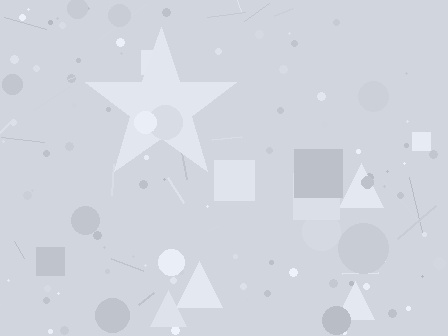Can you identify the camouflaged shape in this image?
The camouflaged shape is a star.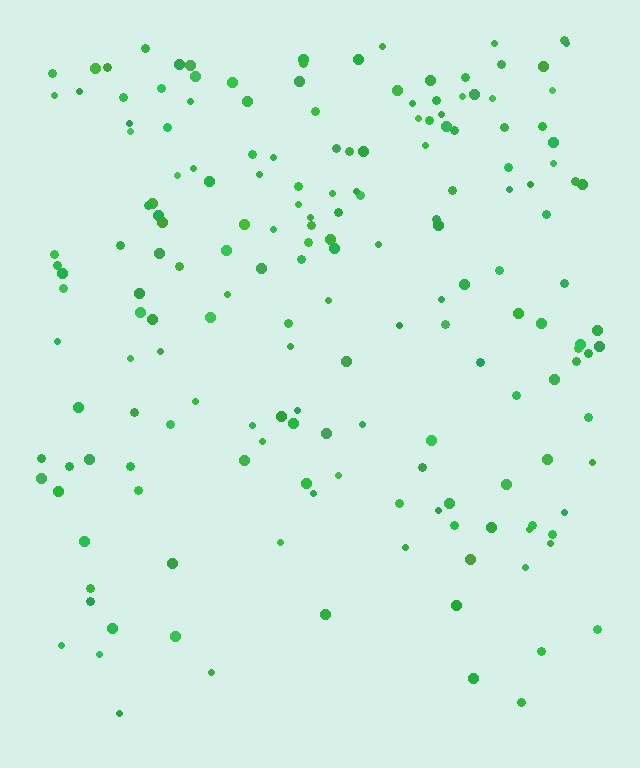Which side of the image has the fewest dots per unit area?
The bottom.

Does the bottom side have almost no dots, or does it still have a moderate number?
Still a moderate number, just noticeably fewer than the top.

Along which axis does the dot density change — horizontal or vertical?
Vertical.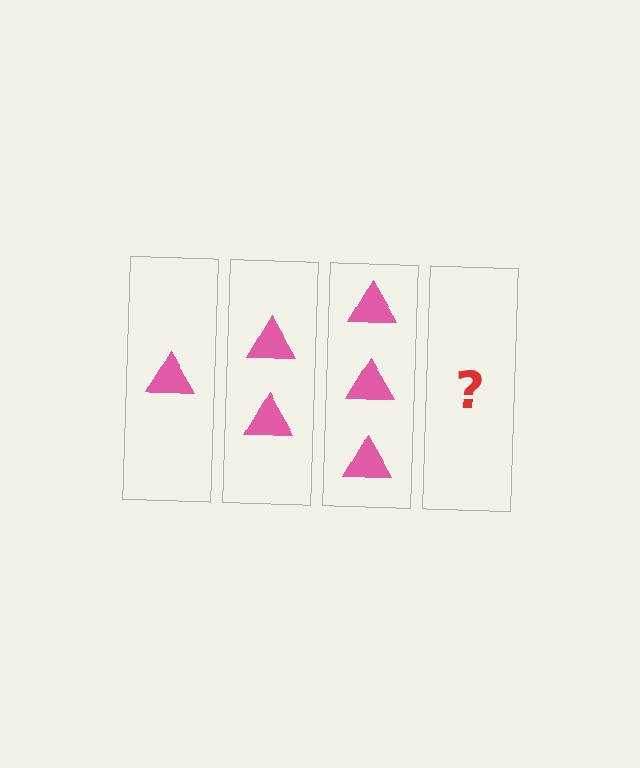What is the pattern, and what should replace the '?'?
The pattern is that each step adds one more triangle. The '?' should be 4 triangles.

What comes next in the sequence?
The next element should be 4 triangles.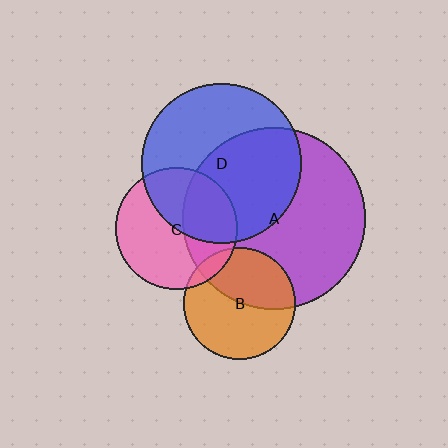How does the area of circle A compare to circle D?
Approximately 1.3 times.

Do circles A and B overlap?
Yes.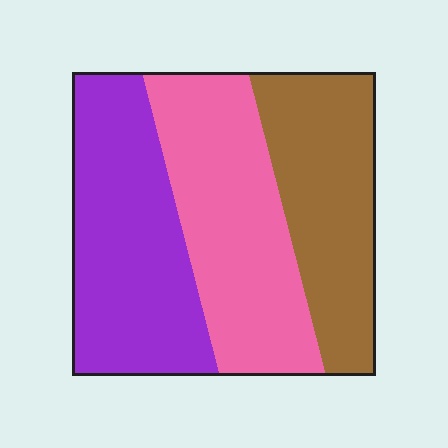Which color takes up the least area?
Brown, at roughly 30%.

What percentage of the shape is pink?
Pink takes up about one third (1/3) of the shape.